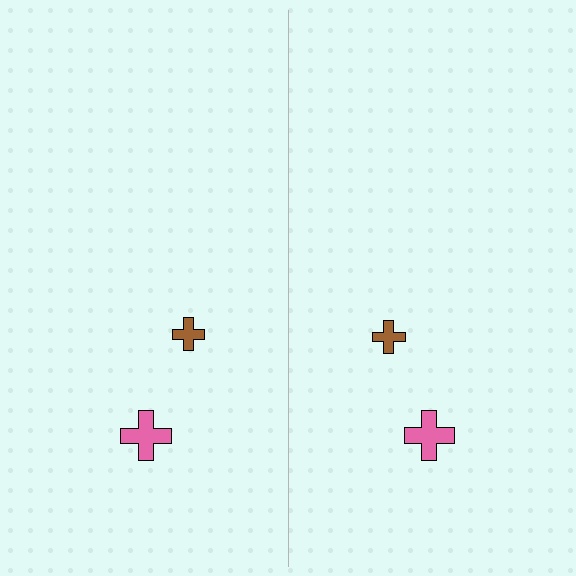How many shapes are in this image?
There are 4 shapes in this image.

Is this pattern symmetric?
Yes, this pattern has bilateral (reflection) symmetry.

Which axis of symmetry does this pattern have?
The pattern has a vertical axis of symmetry running through the center of the image.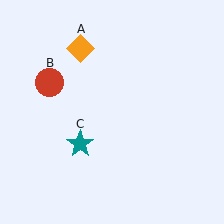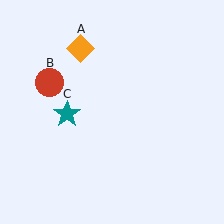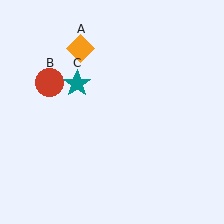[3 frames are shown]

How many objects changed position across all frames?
1 object changed position: teal star (object C).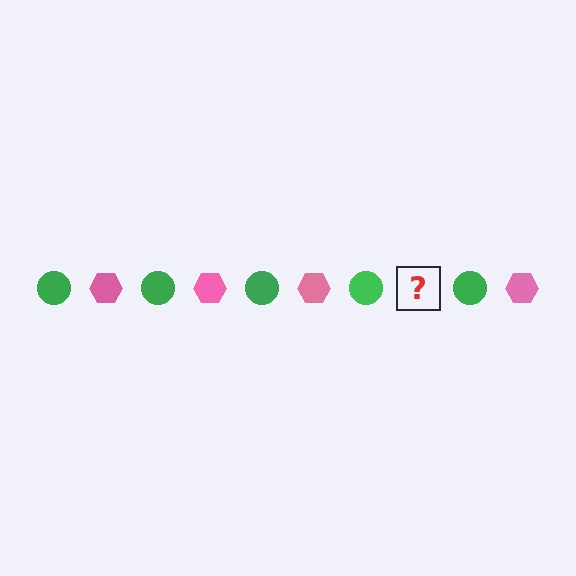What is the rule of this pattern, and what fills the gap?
The rule is that the pattern alternates between green circle and pink hexagon. The gap should be filled with a pink hexagon.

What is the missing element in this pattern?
The missing element is a pink hexagon.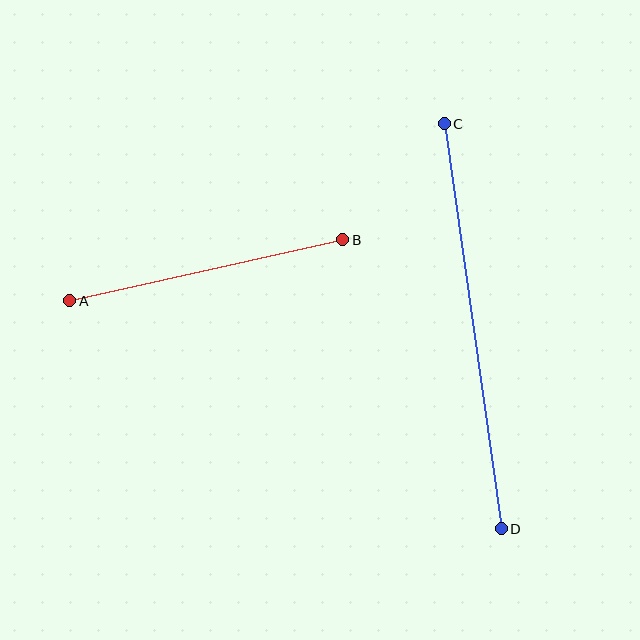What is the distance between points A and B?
The distance is approximately 280 pixels.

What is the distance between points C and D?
The distance is approximately 409 pixels.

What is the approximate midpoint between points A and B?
The midpoint is at approximately (206, 270) pixels.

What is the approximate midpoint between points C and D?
The midpoint is at approximately (473, 326) pixels.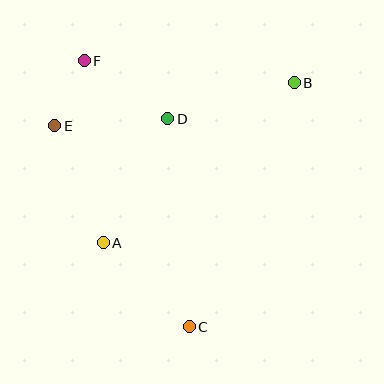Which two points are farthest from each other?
Points C and F are farthest from each other.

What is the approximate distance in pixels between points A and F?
The distance between A and F is approximately 183 pixels.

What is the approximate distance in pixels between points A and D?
The distance between A and D is approximately 140 pixels.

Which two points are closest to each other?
Points E and F are closest to each other.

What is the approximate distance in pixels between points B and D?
The distance between B and D is approximately 131 pixels.